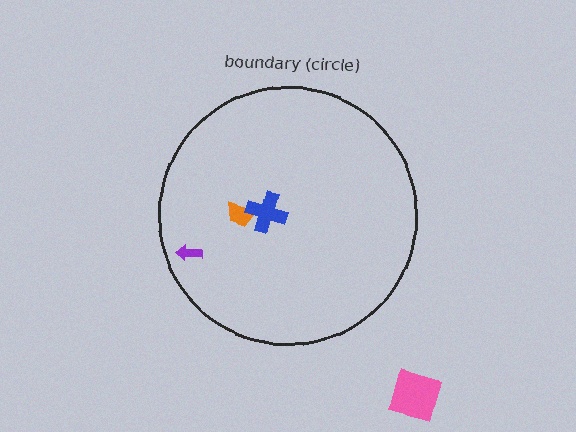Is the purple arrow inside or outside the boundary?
Inside.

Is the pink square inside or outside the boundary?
Outside.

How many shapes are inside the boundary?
3 inside, 1 outside.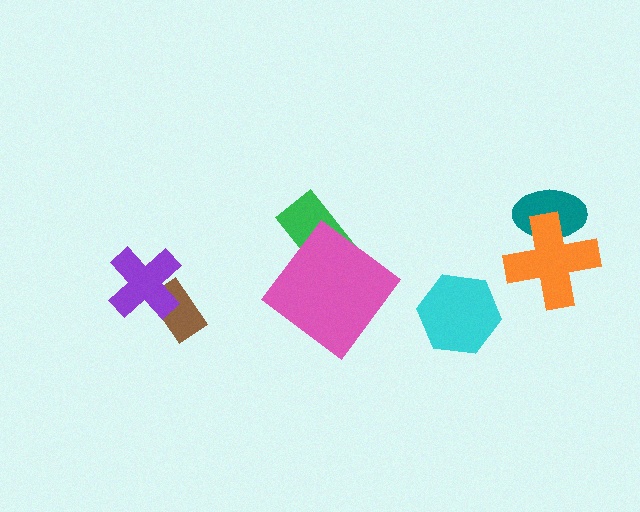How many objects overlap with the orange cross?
1 object overlaps with the orange cross.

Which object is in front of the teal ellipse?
The orange cross is in front of the teal ellipse.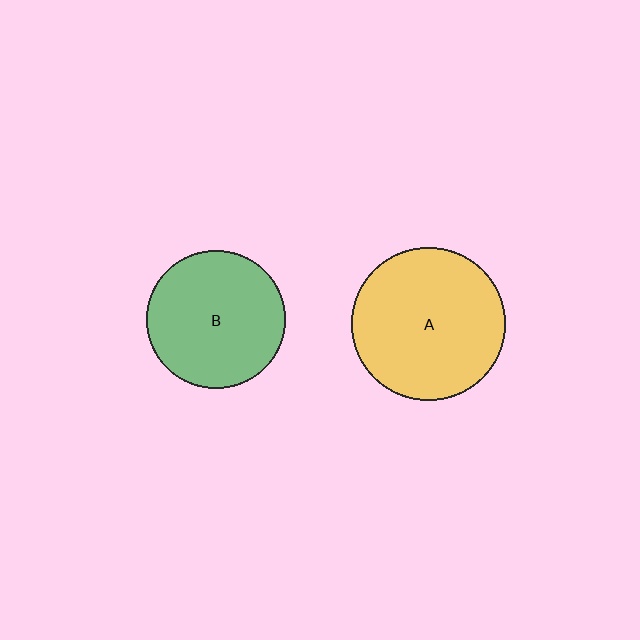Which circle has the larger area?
Circle A (yellow).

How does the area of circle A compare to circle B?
Approximately 1.2 times.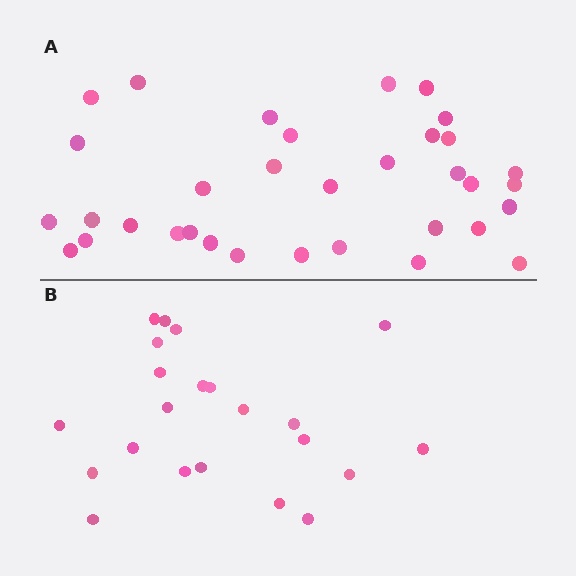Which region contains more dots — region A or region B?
Region A (the top region) has more dots.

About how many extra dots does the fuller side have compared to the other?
Region A has roughly 12 or so more dots than region B.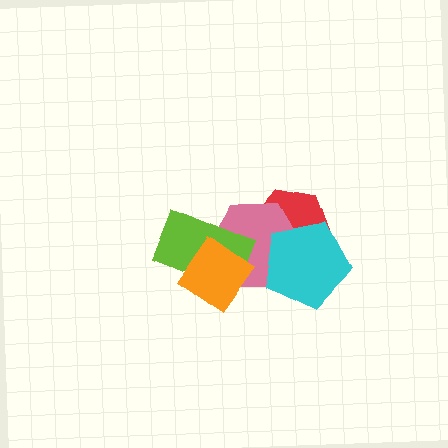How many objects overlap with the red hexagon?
2 objects overlap with the red hexagon.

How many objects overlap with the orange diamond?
2 objects overlap with the orange diamond.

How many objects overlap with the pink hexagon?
4 objects overlap with the pink hexagon.